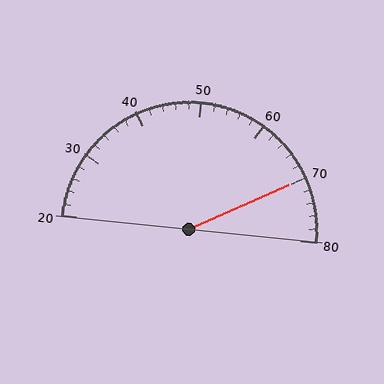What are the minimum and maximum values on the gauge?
The gauge ranges from 20 to 80.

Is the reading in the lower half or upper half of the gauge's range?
The reading is in the upper half of the range (20 to 80).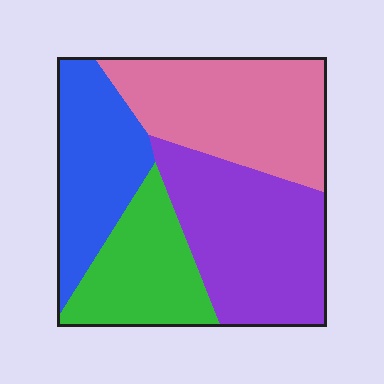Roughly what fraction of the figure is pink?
Pink covers around 30% of the figure.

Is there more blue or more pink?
Pink.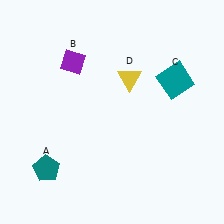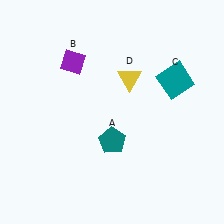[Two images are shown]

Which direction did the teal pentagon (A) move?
The teal pentagon (A) moved right.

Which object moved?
The teal pentagon (A) moved right.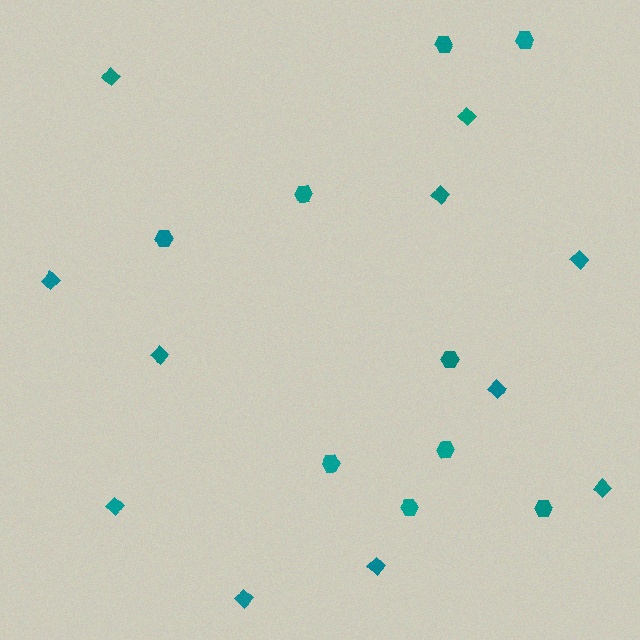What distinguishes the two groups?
There are 2 groups: one group of diamonds (11) and one group of hexagons (9).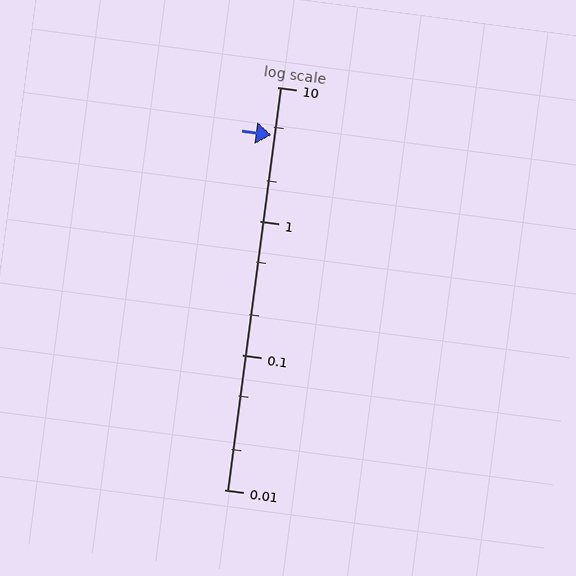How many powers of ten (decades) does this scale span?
The scale spans 3 decades, from 0.01 to 10.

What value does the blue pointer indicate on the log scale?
The pointer indicates approximately 4.4.